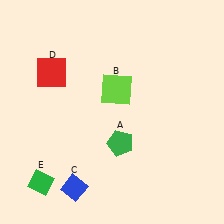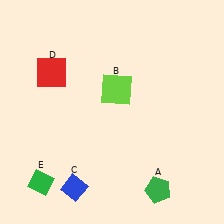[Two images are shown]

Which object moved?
The green pentagon (A) moved down.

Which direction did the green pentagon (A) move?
The green pentagon (A) moved down.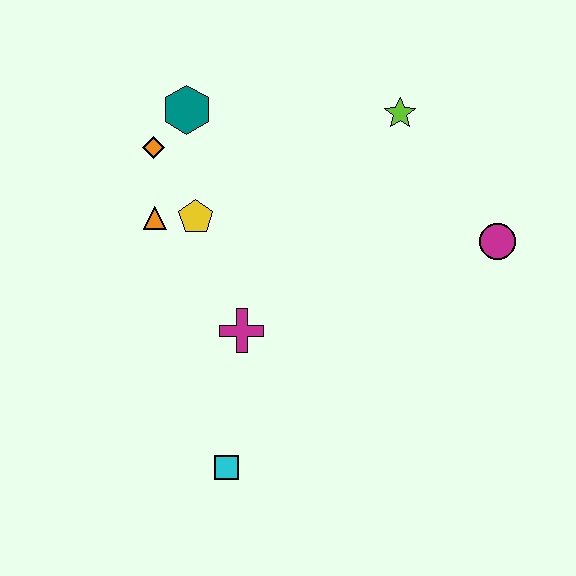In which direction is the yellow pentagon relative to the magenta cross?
The yellow pentagon is above the magenta cross.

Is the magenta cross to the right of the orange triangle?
Yes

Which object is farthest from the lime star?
The cyan square is farthest from the lime star.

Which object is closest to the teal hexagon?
The orange diamond is closest to the teal hexagon.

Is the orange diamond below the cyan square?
No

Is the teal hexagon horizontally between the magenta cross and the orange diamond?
Yes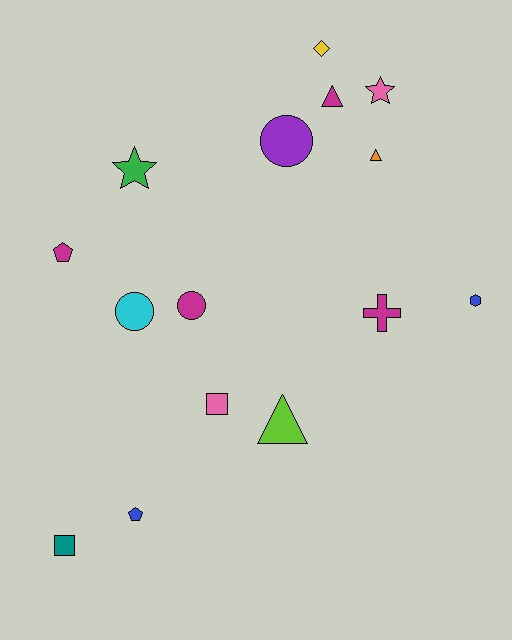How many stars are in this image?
There are 2 stars.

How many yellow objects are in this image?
There is 1 yellow object.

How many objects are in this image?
There are 15 objects.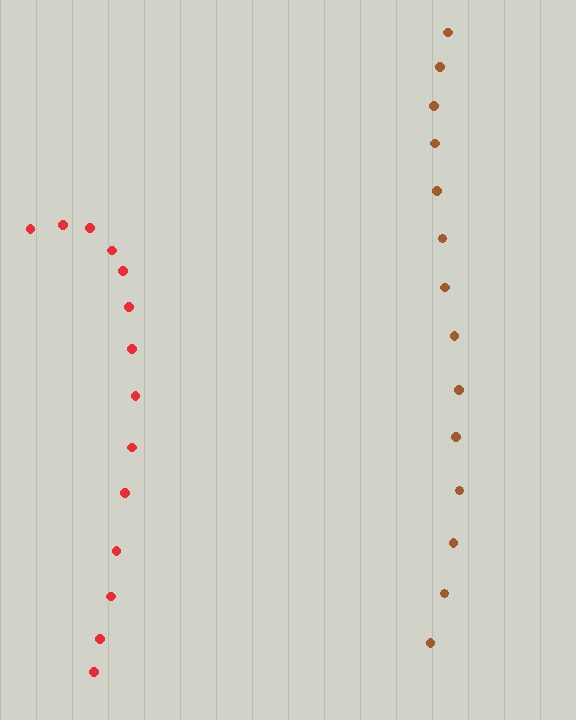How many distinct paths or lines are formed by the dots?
There are 2 distinct paths.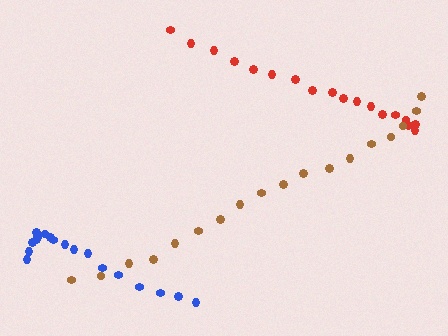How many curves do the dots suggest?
There are 3 distinct paths.